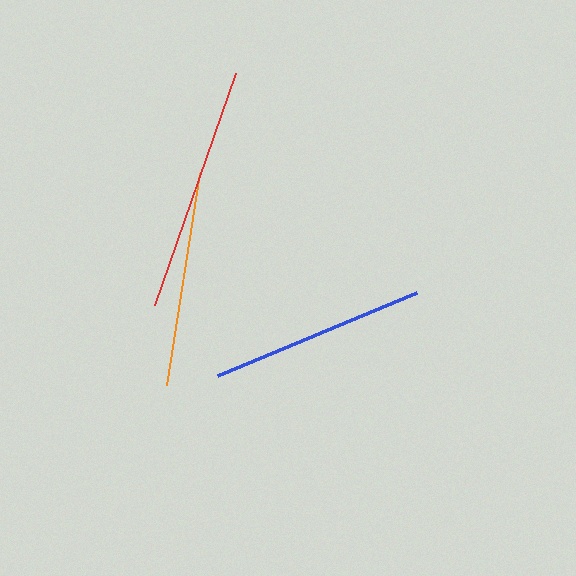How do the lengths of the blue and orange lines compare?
The blue and orange lines are approximately the same length.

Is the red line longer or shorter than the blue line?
The red line is longer than the blue line.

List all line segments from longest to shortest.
From longest to shortest: red, blue, orange.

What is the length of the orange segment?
The orange segment is approximately 215 pixels long.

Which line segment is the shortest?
The orange line is the shortest at approximately 215 pixels.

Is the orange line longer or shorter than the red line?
The red line is longer than the orange line.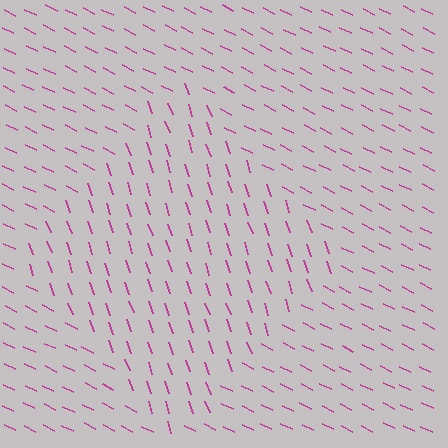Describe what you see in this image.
The image is filled with small magenta line segments. A diamond region in the image has lines oriented differently from the surrounding lines, creating a visible texture boundary.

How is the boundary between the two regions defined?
The boundary is defined purely by a change in line orientation (approximately 45 degrees difference). All lines are the same color and thickness.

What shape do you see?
I see a diamond.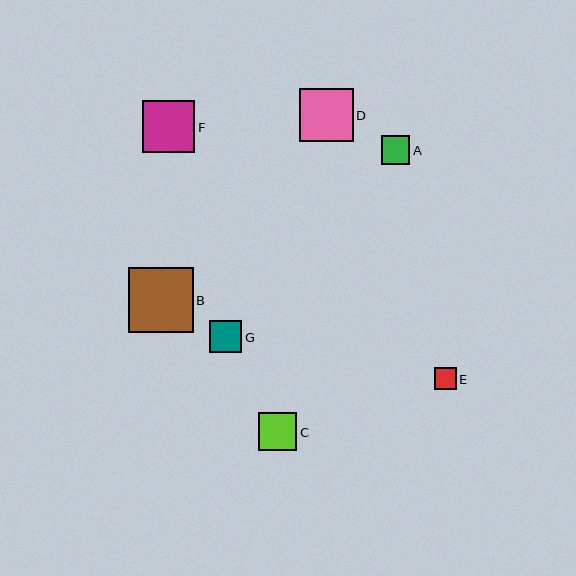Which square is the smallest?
Square E is the smallest with a size of approximately 22 pixels.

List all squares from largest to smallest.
From largest to smallest: B, D, F, C, G, A, E.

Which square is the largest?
Square B is the largest with a size of approximately 64 pixels.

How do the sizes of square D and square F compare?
Square D and square F are approximately the same size.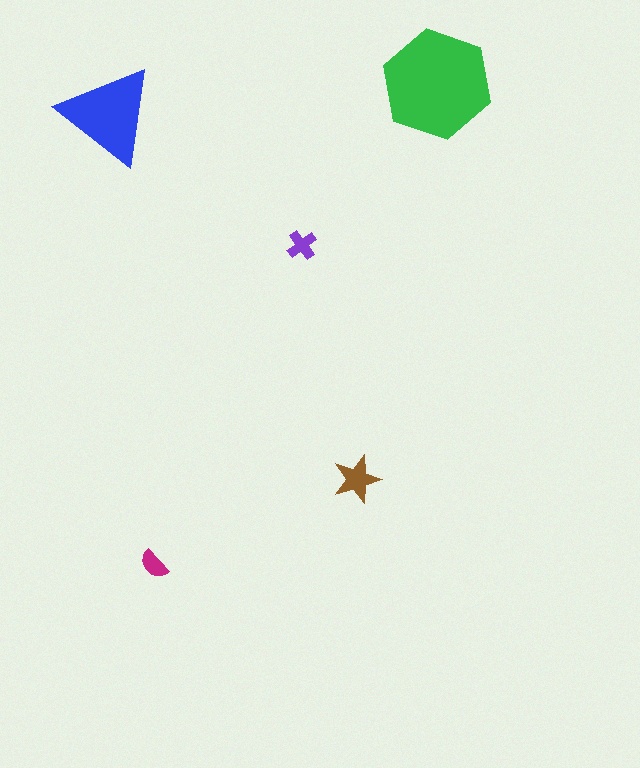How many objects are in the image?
There are 5 objects in the image.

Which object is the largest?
The green hexagon.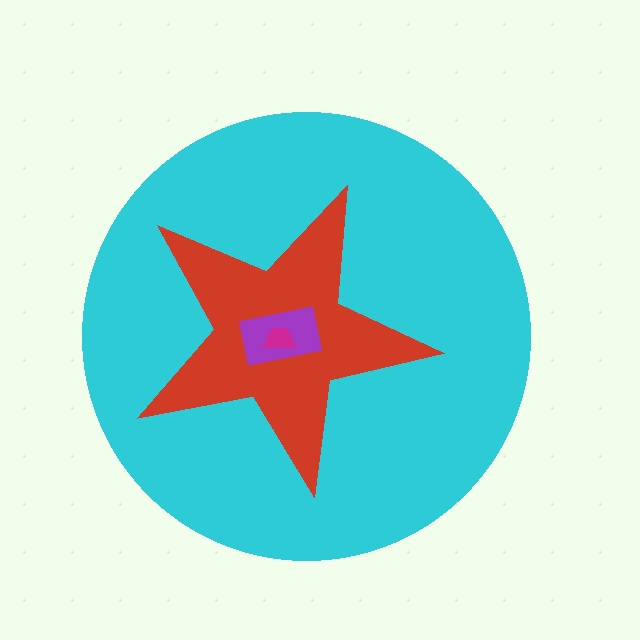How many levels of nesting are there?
4.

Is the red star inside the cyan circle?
Yes.